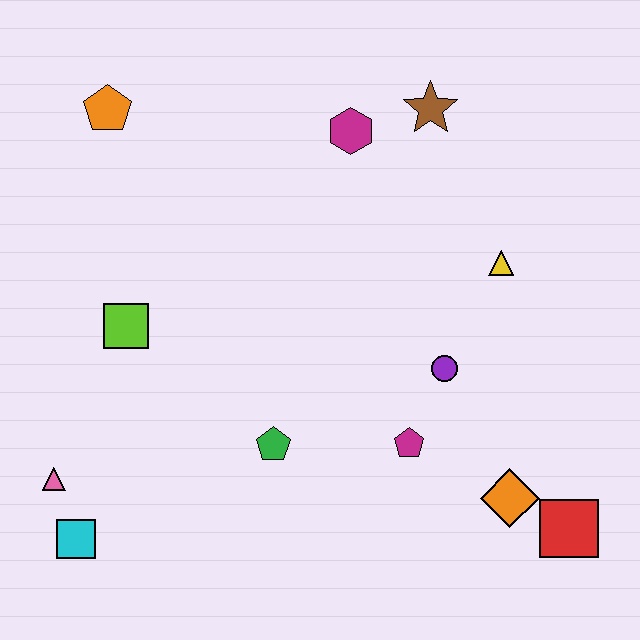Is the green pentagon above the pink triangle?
Yes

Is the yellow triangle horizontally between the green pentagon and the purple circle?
No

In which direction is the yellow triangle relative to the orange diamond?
The yellow triangle is above the orange diamond.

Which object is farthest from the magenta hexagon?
The cyan square is farthest from the magenta hexagon.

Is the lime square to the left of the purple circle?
Yes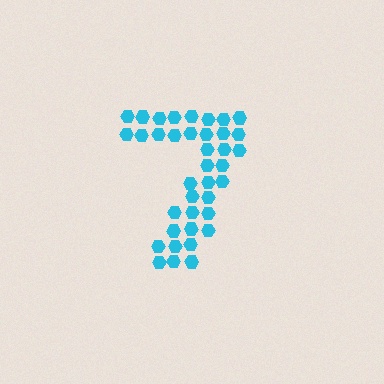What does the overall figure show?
The overall figure shows the digit 7.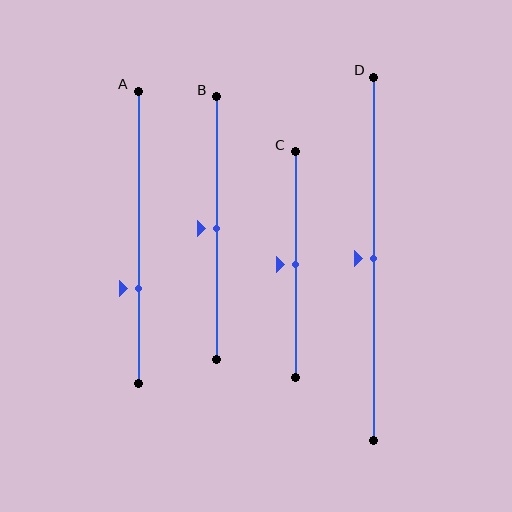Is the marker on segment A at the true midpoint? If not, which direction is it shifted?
No, the marker on segment A is shifted downward by about 18% of the segment length.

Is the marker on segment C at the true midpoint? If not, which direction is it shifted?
Yes, the marker on segment C is at the true midpoint.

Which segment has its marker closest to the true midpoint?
Segment B has its marker closest to the true midpoint.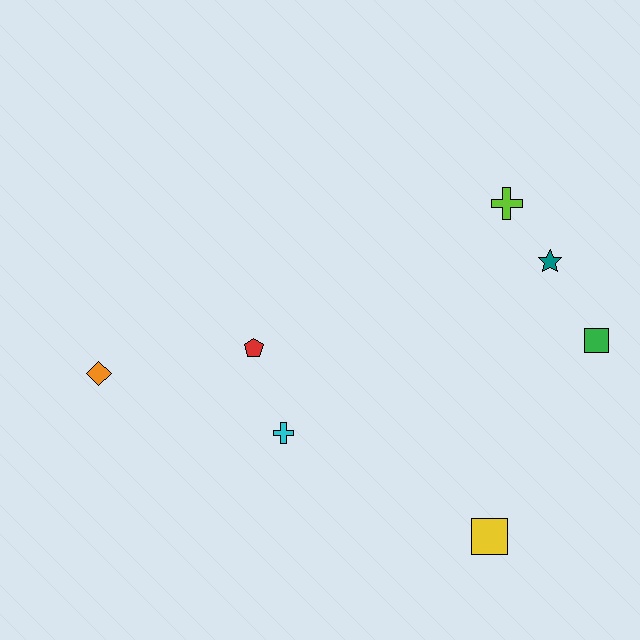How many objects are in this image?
There are 7 objects.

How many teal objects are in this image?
There is 1 teal object.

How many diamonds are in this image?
There is 1 diamond.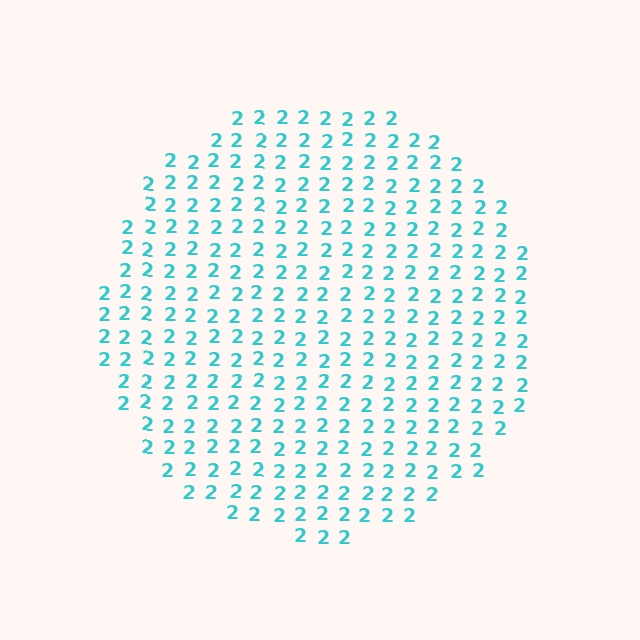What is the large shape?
The large shape is a circle.